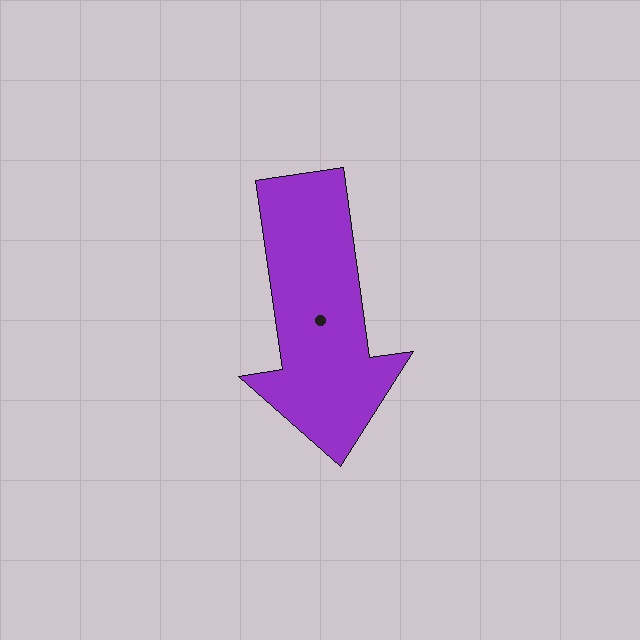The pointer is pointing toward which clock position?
Roughly 6 o'clock.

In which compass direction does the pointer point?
South.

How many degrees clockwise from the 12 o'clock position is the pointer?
Approximately 172 degrees.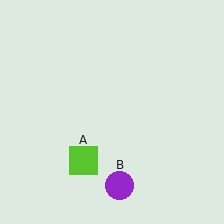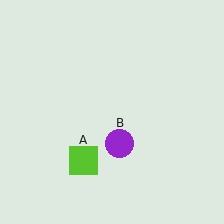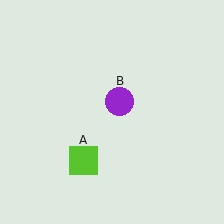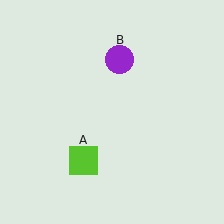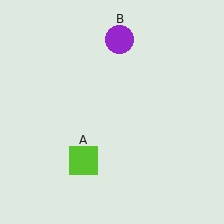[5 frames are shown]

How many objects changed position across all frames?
1 object changed position: purple circle (object B).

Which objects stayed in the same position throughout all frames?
Lime square (object A) remained stationary.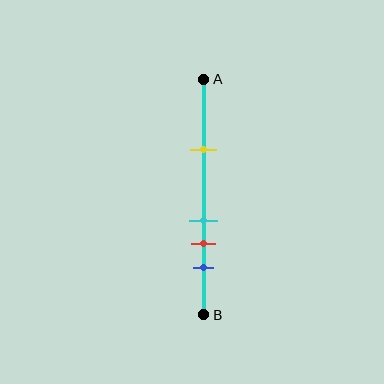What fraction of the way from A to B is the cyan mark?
The cyan mark is approximately 60% (0.6) of the way from A to B.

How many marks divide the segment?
There are 4 marks dividing the segment.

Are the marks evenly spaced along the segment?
No, the marks are not evenly spaced.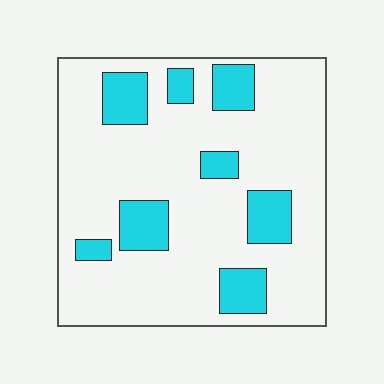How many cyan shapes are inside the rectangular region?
8.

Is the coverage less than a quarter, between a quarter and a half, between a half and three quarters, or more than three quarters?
Less than a quarter.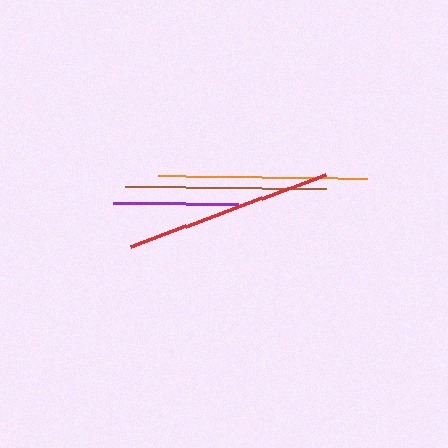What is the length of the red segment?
The red segment is approximately 208 pixels long.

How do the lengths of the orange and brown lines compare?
The orange and brown lines are approximately the same length.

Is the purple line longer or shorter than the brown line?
The brown line is longer than the purple line.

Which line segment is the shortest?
The purple line is the shortest at approximately 125 pixels.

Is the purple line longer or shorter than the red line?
The red line is longer than the purple line.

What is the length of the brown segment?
The brown segment is approximately 201 pixels long.